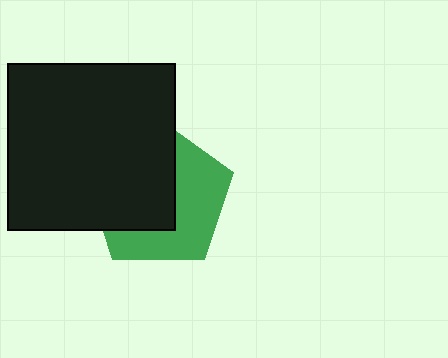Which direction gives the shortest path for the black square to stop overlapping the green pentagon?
Moving left gives the shortest separation.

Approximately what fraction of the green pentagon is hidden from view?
Roughly 52% of the green pentagon is hidden behind the black square.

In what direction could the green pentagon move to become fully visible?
The green pentagon could move right. That would shift it out from behind the black square entirely.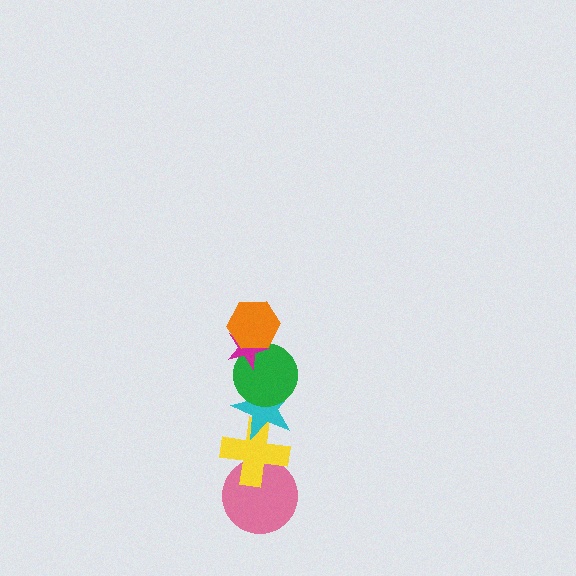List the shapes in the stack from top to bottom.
From top to bottom: the orange hexagon, the magenta star, the green circle, the cyan star, the yellow cross, the pink circle.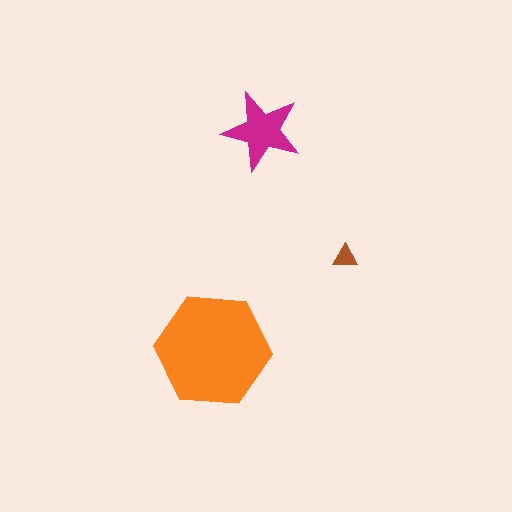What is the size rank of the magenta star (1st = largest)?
2nd.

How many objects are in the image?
There are 3 objects in the image.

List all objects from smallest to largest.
The brown triangle, the magenta star, the orange hexagon.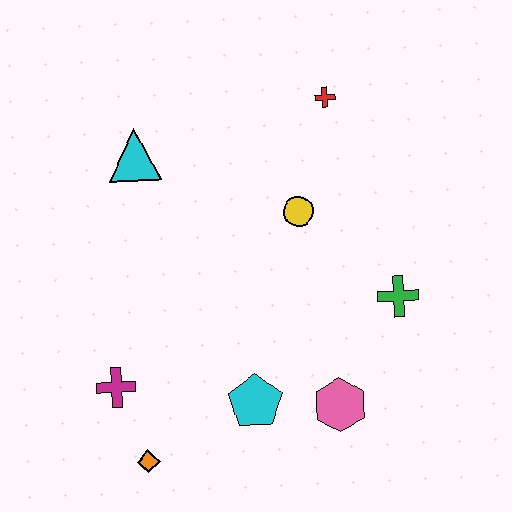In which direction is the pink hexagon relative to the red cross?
The pink hexagon is below the red cross.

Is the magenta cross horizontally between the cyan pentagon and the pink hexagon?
No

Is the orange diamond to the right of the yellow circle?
No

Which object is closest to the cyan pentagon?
The pink hexagon is closest to the cyan pentagon.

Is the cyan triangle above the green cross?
Yes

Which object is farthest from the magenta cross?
The red cross is farthest from the magenta cross.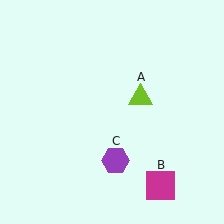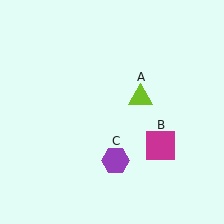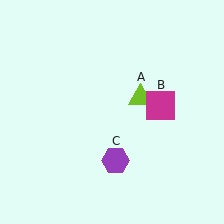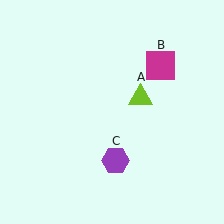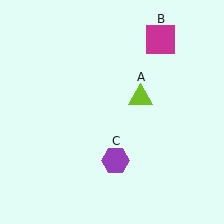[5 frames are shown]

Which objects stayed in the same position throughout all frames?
Lime triangle (object A) and purple hexagon (object C) remained stationary.